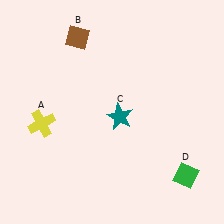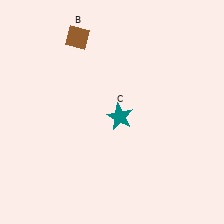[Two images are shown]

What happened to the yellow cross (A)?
The yellow cross (A) was removed in Image 2. It was in the bottom-left area of Image 1.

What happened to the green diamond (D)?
The green diamond (D) was removed in Image 2. It was in the bottom-right area of Image 1.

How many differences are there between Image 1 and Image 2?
There are 2 differences between the two images.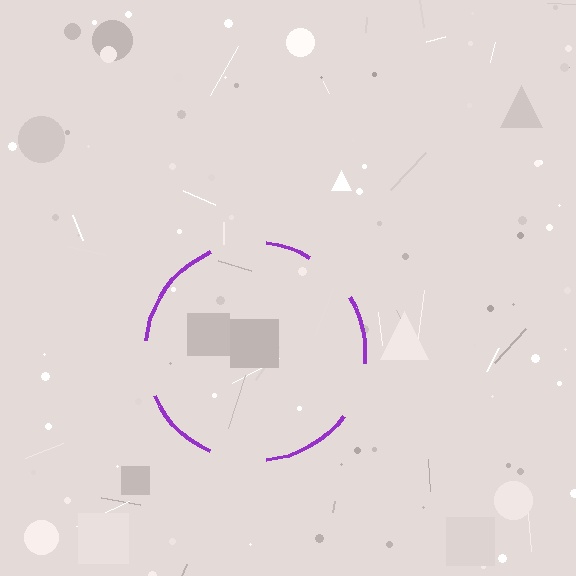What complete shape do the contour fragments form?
The contour fragments form a circle.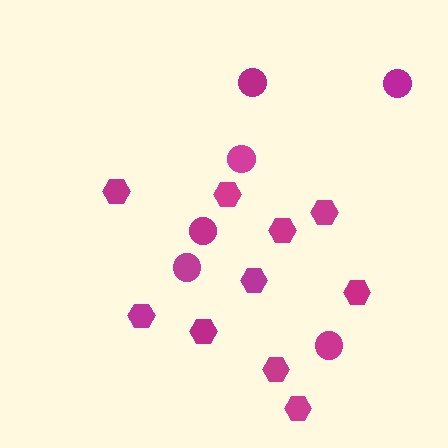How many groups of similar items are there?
There are 2 groups: one group of circles (6) and one group of hexagons (10).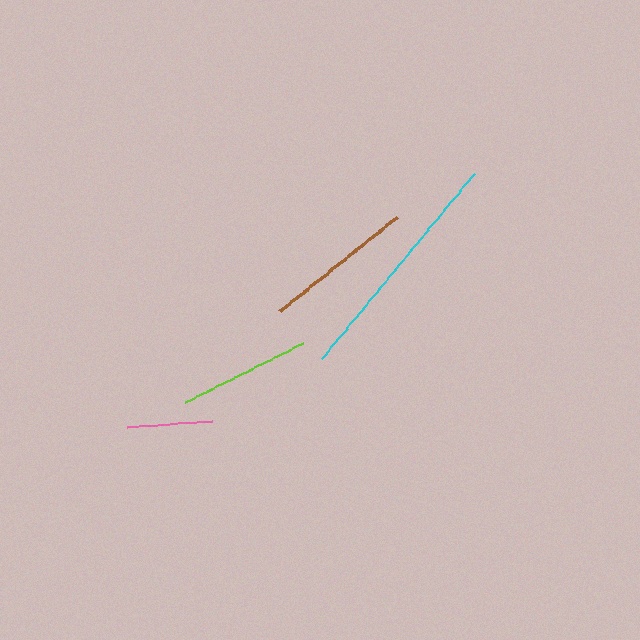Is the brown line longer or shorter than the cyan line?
The cyan line is longer than the brown line.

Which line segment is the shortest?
The pink line is the shortest at approximately 85 pixels.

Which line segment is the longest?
The cyan line is the longest at approximately 240 pixels.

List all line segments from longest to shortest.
From longest to shortest: cyan, brown, lime, pink.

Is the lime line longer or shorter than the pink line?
The lime line is longer than the pink line.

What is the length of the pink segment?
The pink segment is approximately 85 pixels long.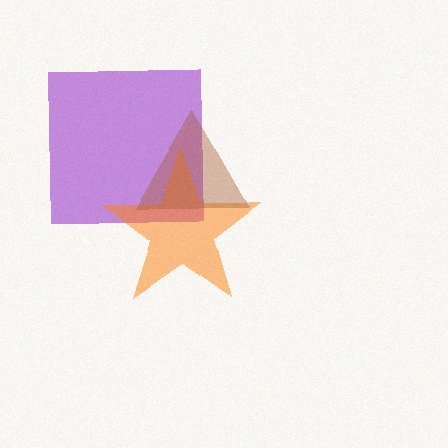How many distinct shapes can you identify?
There are 3 distinct shapes: a purple square, an orange star, a brown triangle.